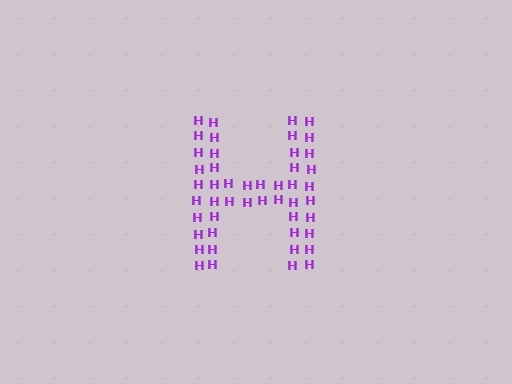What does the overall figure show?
The overall figure shows the letter H.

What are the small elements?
The small elements are letter H's.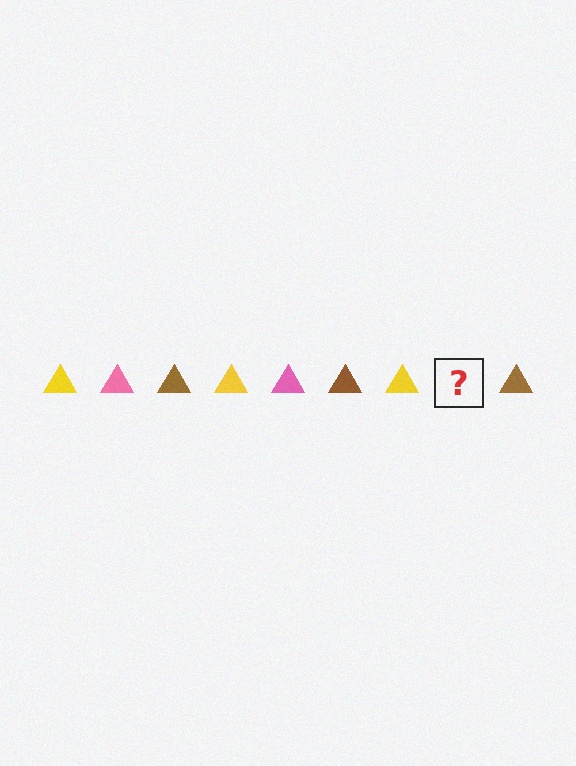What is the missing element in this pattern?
The missing element is a pink triangle.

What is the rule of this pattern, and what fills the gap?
The rule is that the pattern cycles through yellow, pink, brown triangles. The gap should be filled with a pink triangle.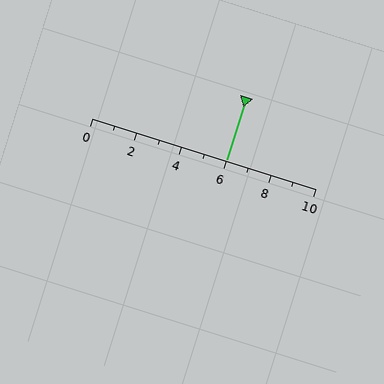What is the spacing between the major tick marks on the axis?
The major ticks are spaced 2 apart.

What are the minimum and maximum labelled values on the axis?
The axis runs from 0 to 10.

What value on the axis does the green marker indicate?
The marker indicates approximately 6.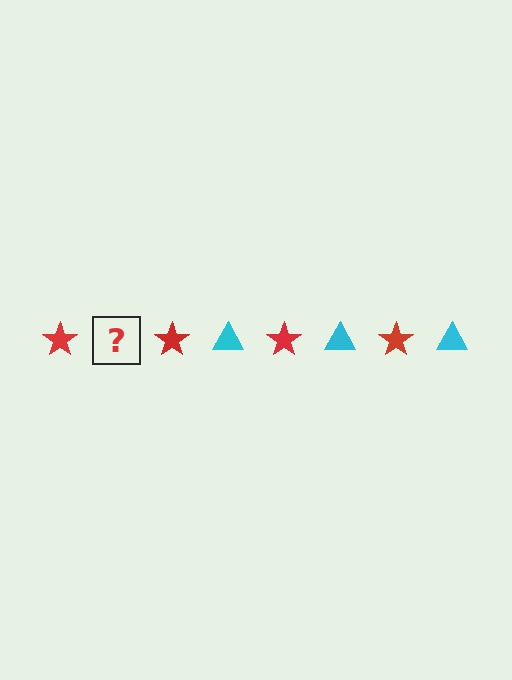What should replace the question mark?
The question mark should be replaced with a cyan triangle.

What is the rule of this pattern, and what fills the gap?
The rule is that the pattern alternates between red star and cyan triangle. The gap should be filled with a cyan triangle.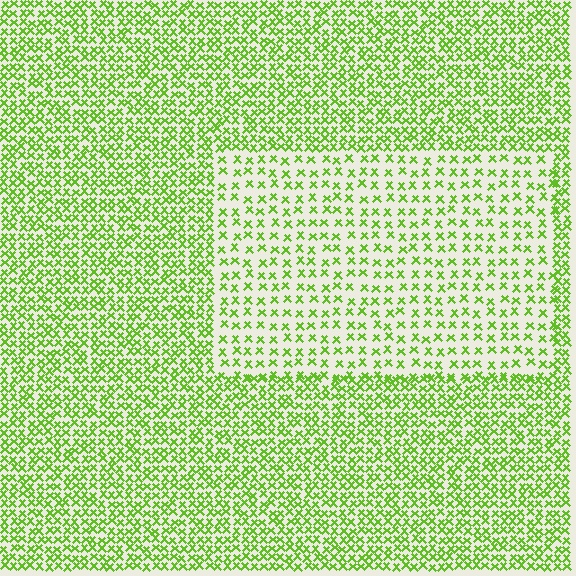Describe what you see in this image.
The image contains small lime elements arranged at two different densities. A rectangle-shaped region is visible where the elements are less densely packed than the surrounding area.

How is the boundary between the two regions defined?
The boundary is defined by a change in element density (approximately 2.0x ratio). All elements are the same color, size, and shape.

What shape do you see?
I see a rectangle.